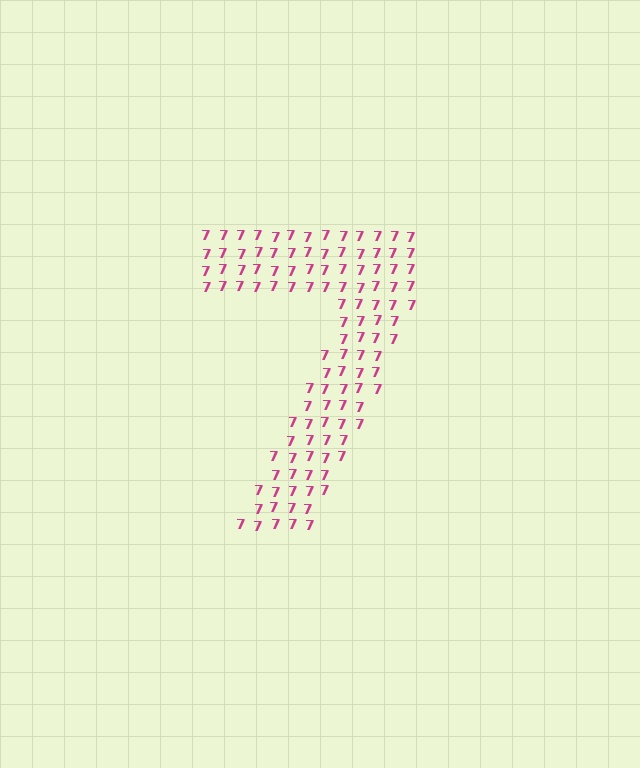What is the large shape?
The large shape is the digit 7.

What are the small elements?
The small elements are digit 7's.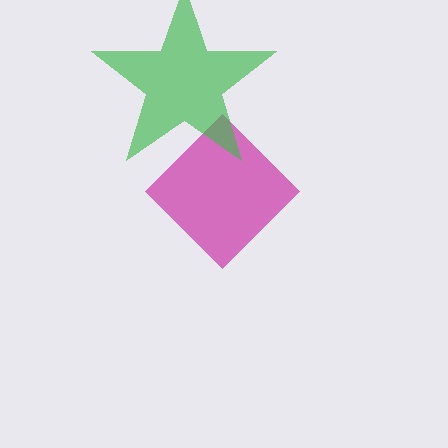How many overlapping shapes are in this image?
There are 2 overlapping shapes in the image.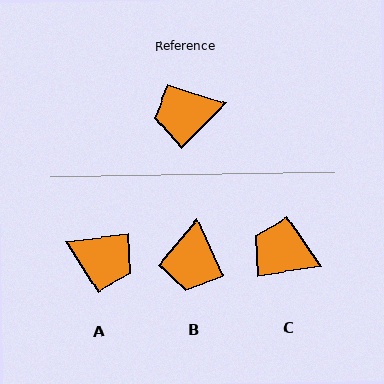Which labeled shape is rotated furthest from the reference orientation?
A, about 141 degrees away.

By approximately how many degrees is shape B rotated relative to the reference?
Approximately 69 degrees counter-clockwise.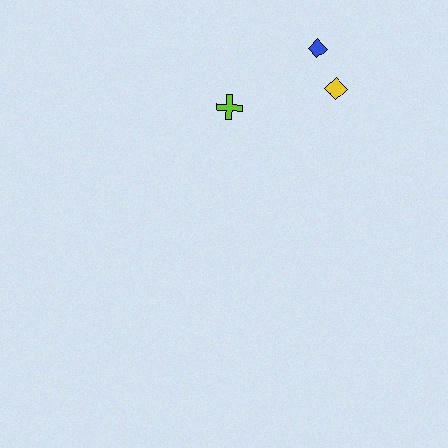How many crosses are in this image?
There is 1 cross.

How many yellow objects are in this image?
There is 1 yellow object.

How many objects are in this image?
There are 3 objects.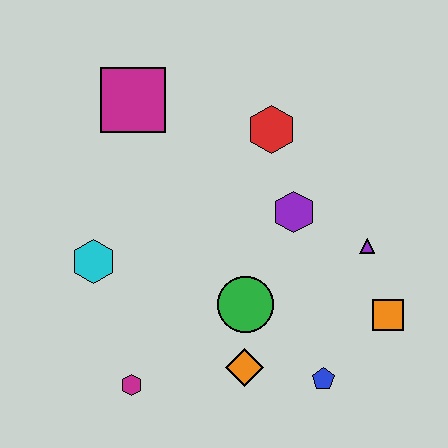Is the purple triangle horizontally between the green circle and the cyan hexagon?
No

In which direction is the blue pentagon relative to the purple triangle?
The blue pentagon is below the purple triangle.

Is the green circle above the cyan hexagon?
No